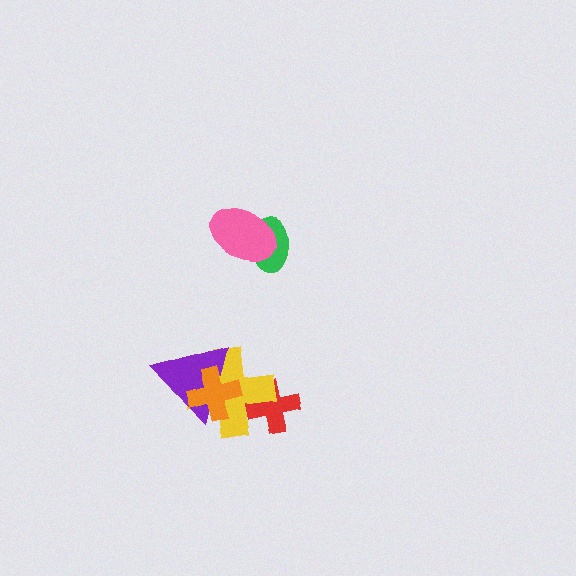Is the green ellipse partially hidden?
Yes, it is partially covered by another shape.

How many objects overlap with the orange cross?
2 objects overlap with the orange cross.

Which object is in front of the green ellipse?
The pink ellipse is in front of the green ellipse.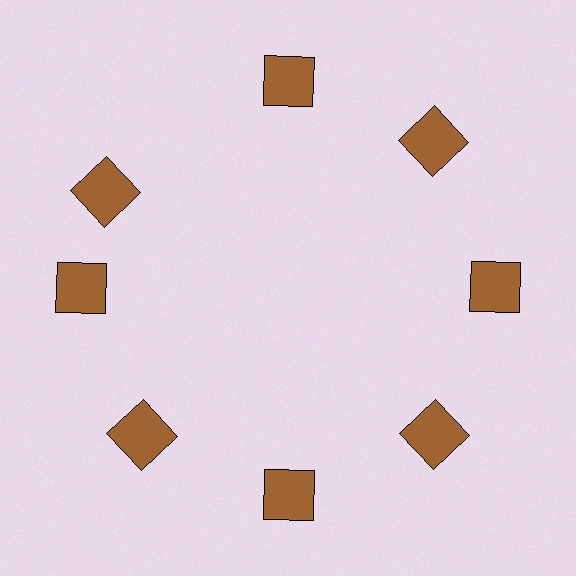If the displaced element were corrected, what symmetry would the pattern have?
It would have 8-fold rotational symmetry — the pattern would map onto itself every 45 degrees.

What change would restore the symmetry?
The symmetry would be restored by rotating it back into even spacing with its neighbors so that all 8 squares sit at equal angles and equal distance from the center.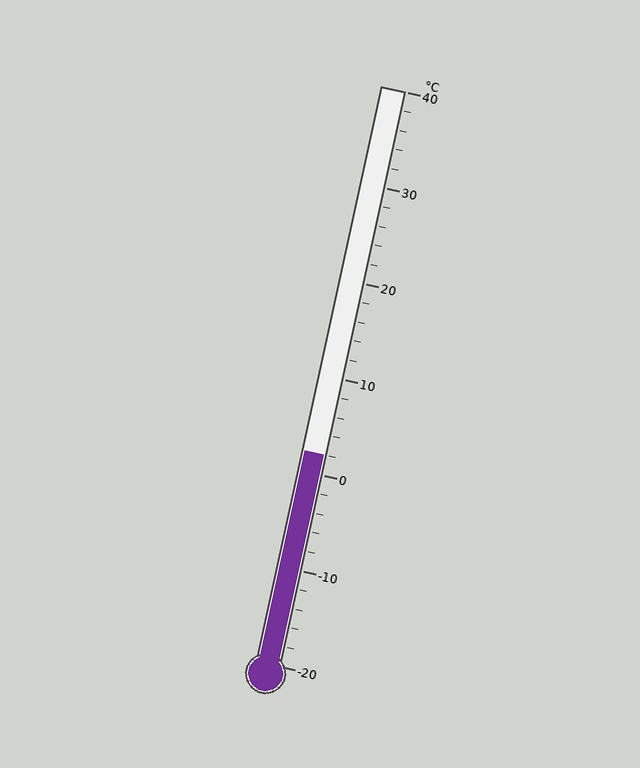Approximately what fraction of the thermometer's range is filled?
The thermometer is filled to approximately 35% of its range.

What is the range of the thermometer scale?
The thermometer scale ranges from -20°C to 40°C.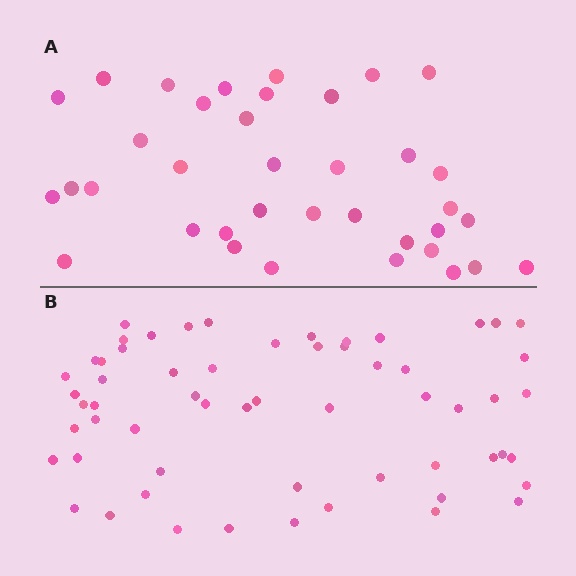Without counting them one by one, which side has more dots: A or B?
Region B (the bottom region) has more dots.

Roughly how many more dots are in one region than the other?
Region B has approximately 20 more dots than region A.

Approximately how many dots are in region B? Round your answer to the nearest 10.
About 60 dots. (The exact count is 59, which rounds to 60.)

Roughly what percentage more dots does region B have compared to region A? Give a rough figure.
About 60% more.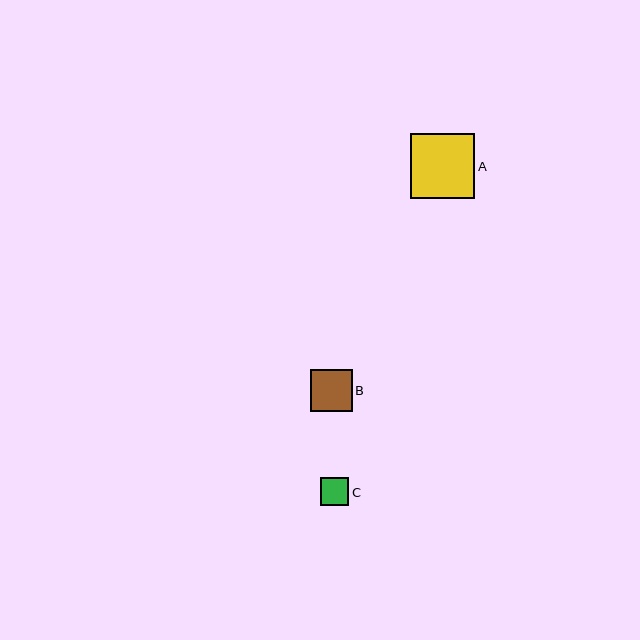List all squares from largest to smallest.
From largest to smallest: A, B, C.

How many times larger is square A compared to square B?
Square A is approximately 1.5 times the size of square B.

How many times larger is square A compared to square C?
Square A is approximately 2.3 times the size of square C.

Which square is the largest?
Square A is the largest with a size of approximately 65 pixels.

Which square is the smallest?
Square C is the smallest with a size of approximately 28 pixels.